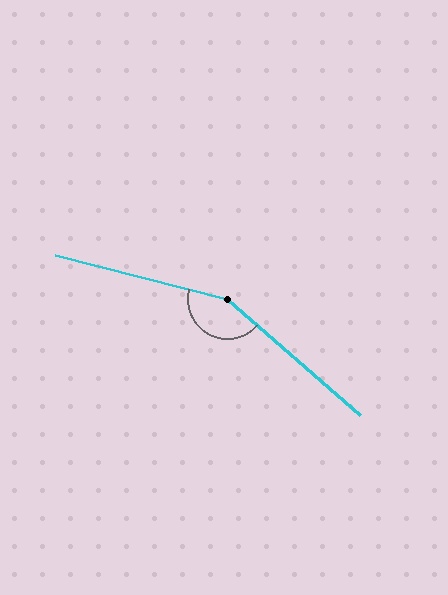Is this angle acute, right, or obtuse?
It is obtuse.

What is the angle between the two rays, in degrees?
Approximately 153 degrees.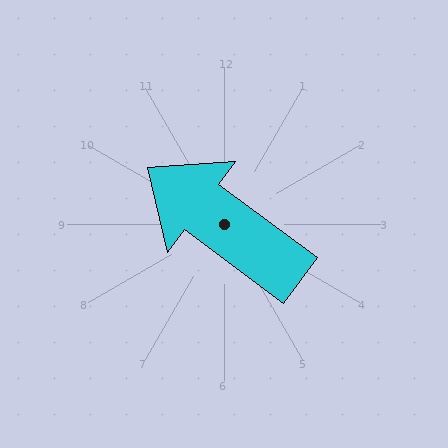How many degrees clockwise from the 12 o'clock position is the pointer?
Approximately 307 degrees.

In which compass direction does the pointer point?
Northwest.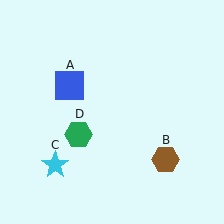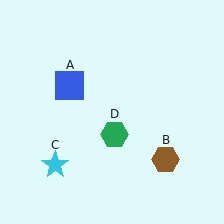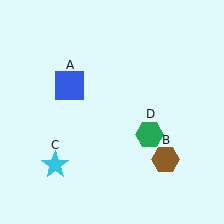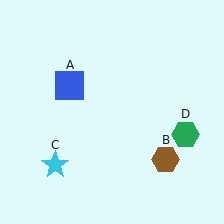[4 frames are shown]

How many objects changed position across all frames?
1 object changed position: green hexagon (object D).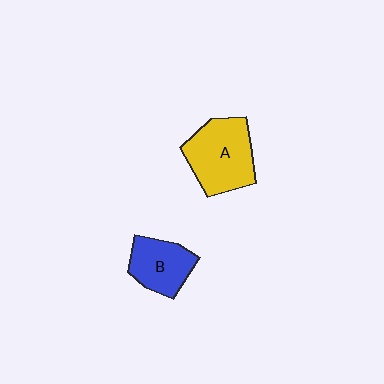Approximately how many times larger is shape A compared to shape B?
Approximately 1.4 times.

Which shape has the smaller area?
Shape B (blue).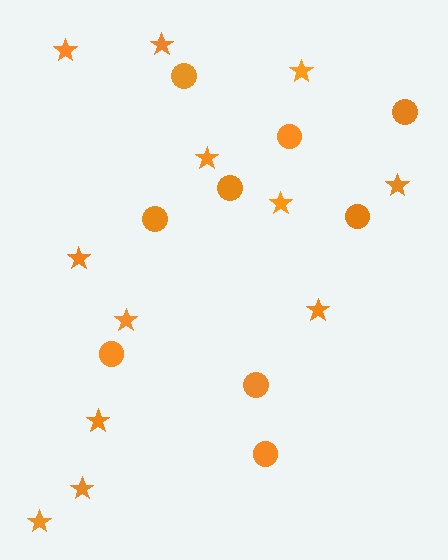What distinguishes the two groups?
There are 2 groups: one group of stars (12) and one group of circles (9).